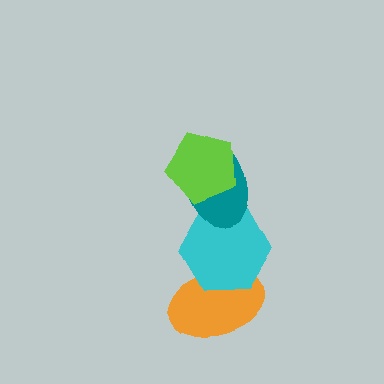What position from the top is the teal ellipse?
The teal ellipse is 2nd from the top.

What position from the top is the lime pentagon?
The lime pentagon is 1st from the top.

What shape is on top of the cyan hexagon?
The teal ellipse is on top of the cyan hexagon.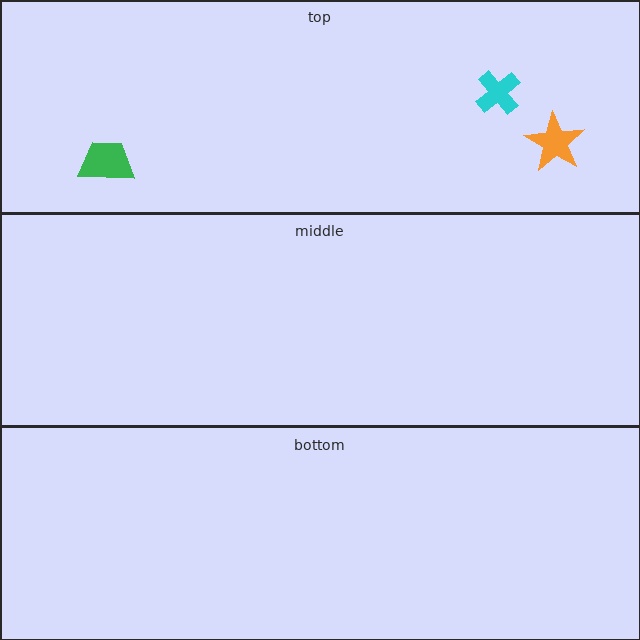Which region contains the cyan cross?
The top region.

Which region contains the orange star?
The top region.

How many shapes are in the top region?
3.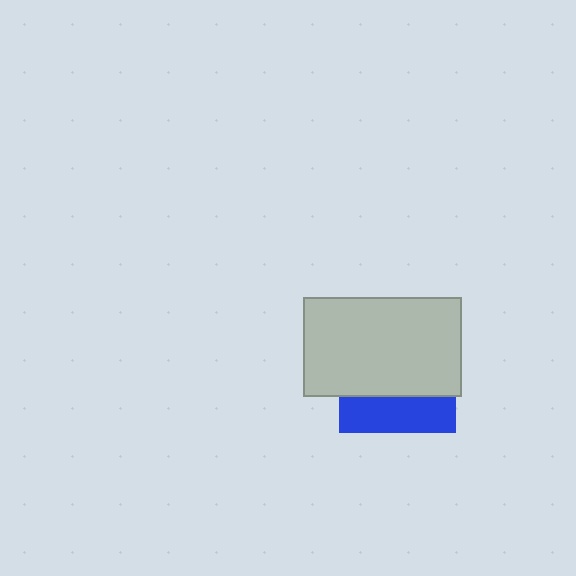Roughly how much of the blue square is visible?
A small part of it is visible (roughly 31%).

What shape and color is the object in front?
The object in front is a light gray rectangle.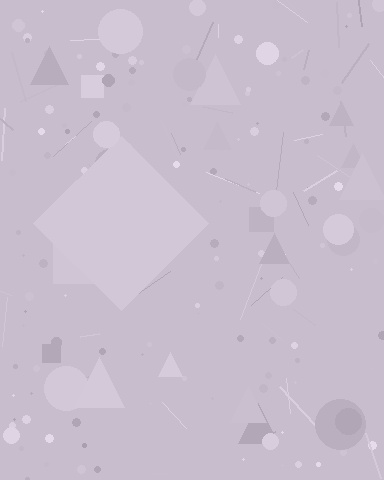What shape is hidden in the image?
A diamond is hidden in the image.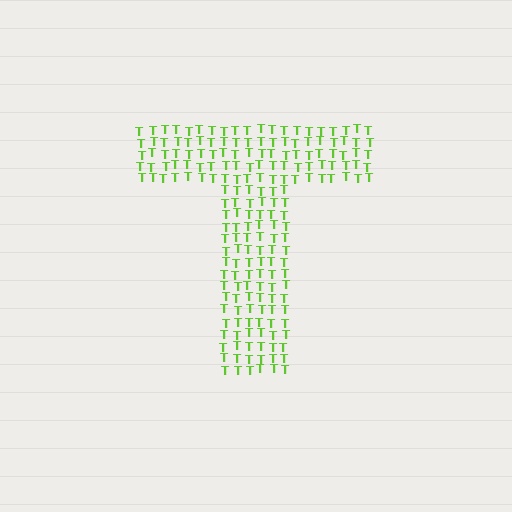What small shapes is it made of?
It is made of small letter T's.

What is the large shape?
The large shape is the letter T.